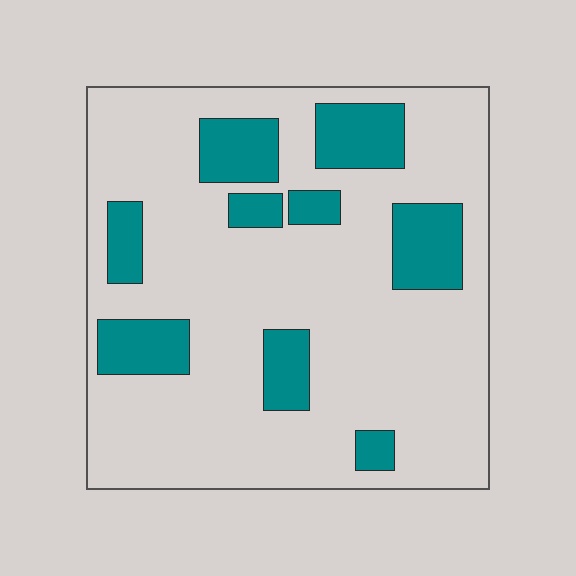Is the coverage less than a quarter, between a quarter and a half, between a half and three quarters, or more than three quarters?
Less than a quarter.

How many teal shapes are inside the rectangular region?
9.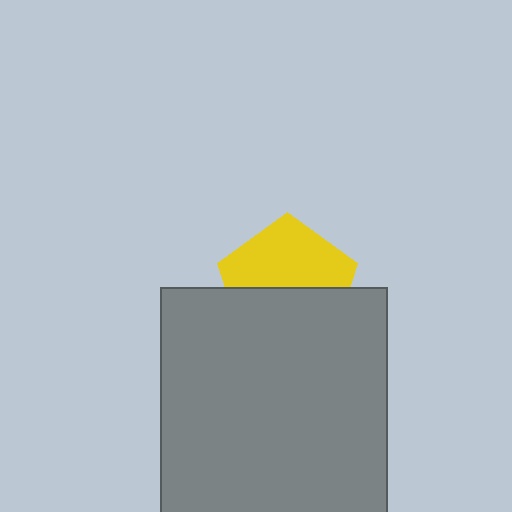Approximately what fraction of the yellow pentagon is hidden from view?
Roughly 48% of the yellow pentagon is hidden behind the gray square.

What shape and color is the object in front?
The object in front is a gray square.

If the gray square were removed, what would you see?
You would see the complete yellow pentagon.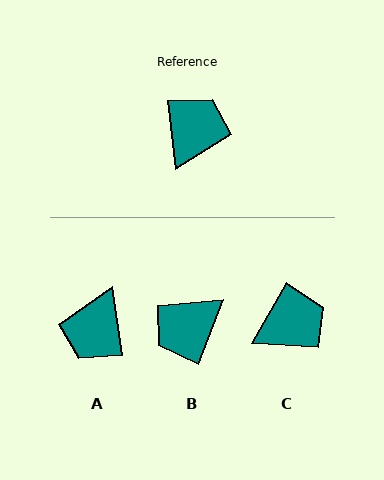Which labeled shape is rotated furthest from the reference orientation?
A, about 178 degrees away.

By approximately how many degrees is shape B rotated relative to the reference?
Approximately 153 degrees counter-clockwise.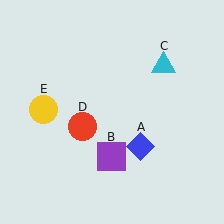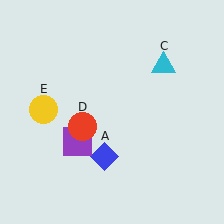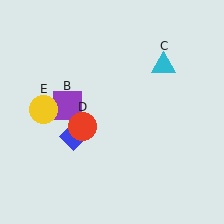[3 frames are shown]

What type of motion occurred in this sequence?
The blue diamond (object A), purple square (object B) rotated clockwise around the center of the scene.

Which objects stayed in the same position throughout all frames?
Cyan triangle (object C) and red circle (object D) and yellow circle (object E) remained stationary.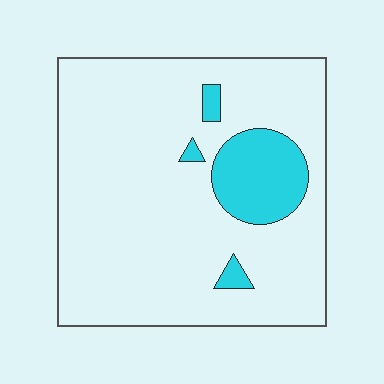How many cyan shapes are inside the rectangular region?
4.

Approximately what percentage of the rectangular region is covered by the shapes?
Approximately 15%.